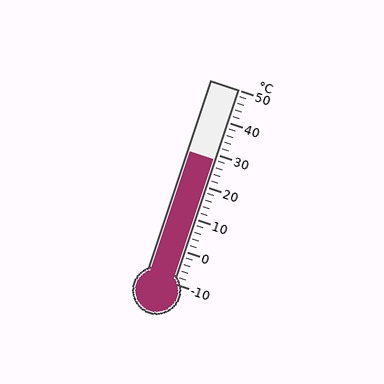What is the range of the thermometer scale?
The thermometer scale ranges from -10°C to 50°C.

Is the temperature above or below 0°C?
The temperature is above 0°C.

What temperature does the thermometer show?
The thermometer shows approximately 28°C.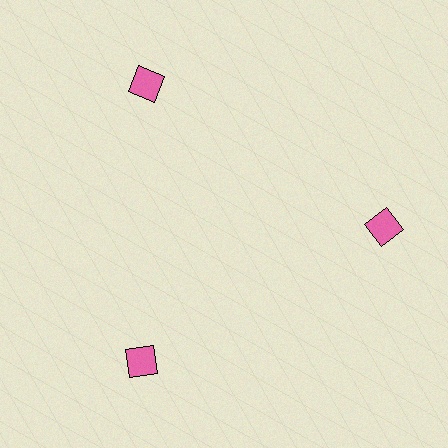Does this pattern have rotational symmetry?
Yes, this pattern has 3-fold rotational symmetry. It looks the same after rotating 120 degrees around the center.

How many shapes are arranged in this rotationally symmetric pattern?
There are 3 shapes, arranged in 3 groups of 1.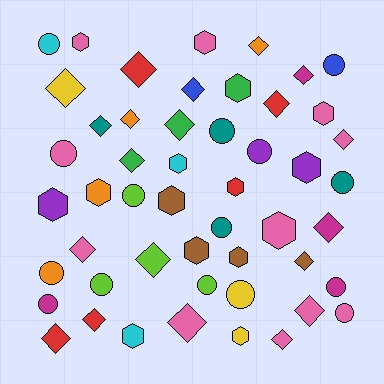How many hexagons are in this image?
There are 15 hexagons.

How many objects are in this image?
There are 50 objects.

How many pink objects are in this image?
There are 11 pink objects.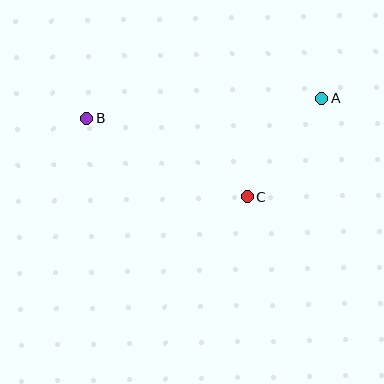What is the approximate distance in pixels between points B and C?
The distance between B and C is approximately 179 pixels.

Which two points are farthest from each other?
Points A and B are farthest from each other.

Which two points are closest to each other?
Points A and C are closest to each other.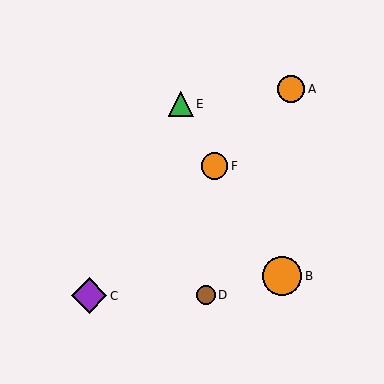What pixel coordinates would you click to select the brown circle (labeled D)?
Click at (206, 295) to select the brown circle D.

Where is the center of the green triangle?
The center of the green triangle is at (181, 104).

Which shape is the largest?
The orange circle (labeled B) is the largest.